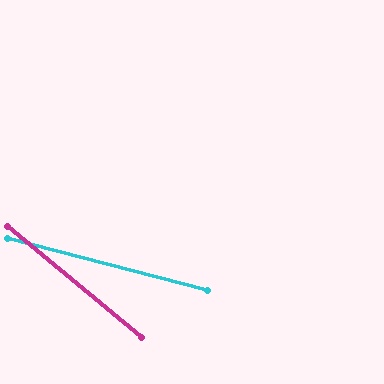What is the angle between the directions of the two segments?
Approximately 25 degrees.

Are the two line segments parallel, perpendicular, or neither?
Neither parallel nor perpendicular — they differ by about 25°.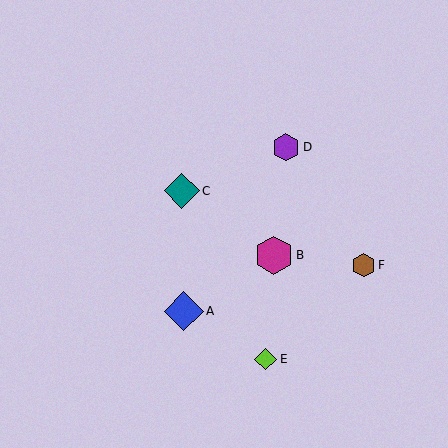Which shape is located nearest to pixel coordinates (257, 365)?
The lime diamond (labeled E) at (266, 359) is nearest to that location.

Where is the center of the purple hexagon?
The center of the purple hexagon is at (286, 147).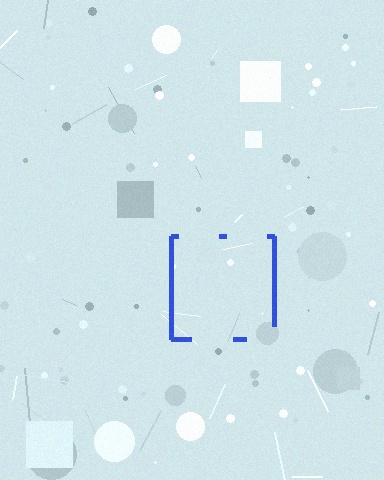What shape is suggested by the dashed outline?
The dashed outline suggests a square.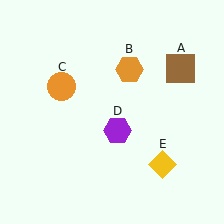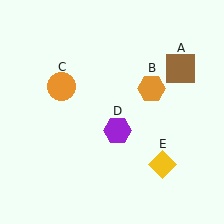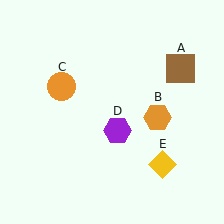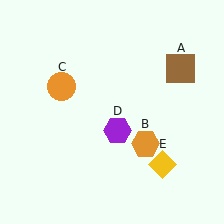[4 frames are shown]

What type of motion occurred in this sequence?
The orange hexagon (object B) rotated clockwise around the center of the scene.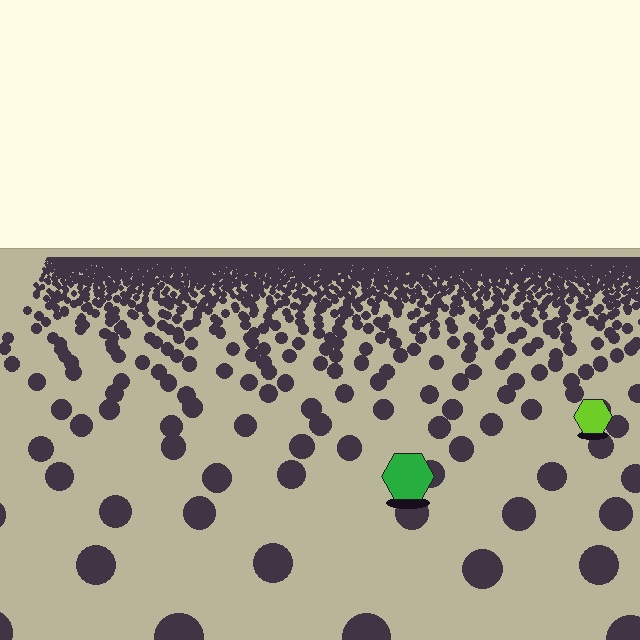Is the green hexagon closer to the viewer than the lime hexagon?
Yes. The green hexagon is closer — you can tell from the texture gradient: the ground texture is coarser near it.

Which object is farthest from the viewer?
The lime hexagon is farthest from the viewer. It appears smaller and the ground texture around it is denser.